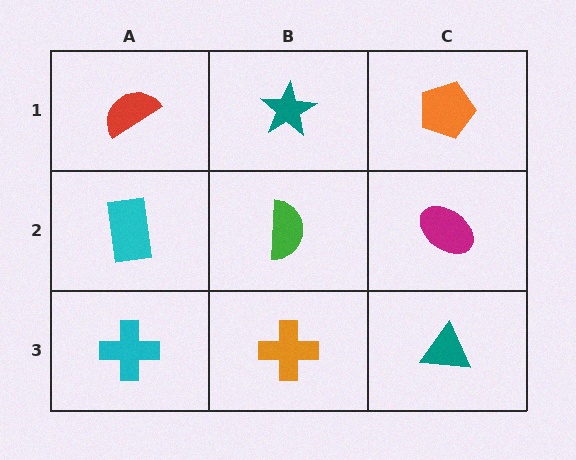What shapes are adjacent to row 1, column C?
A magenta ellipse (row 2, column C), a teal star (row 1, column B).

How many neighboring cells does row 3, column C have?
2.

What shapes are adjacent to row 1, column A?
A cyan rectangle (row 2, column A), a teal star (row 1, column B).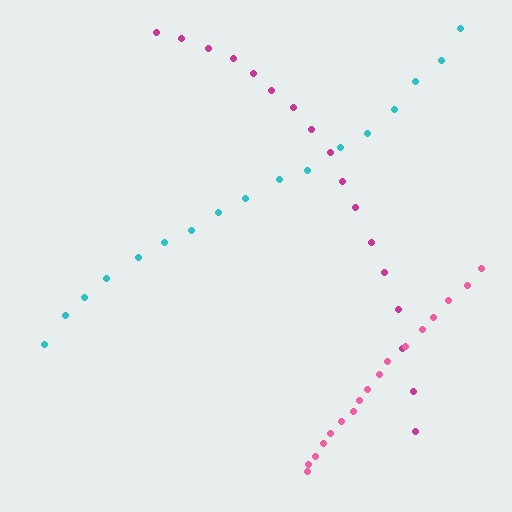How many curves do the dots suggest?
There are 3 distinct paths.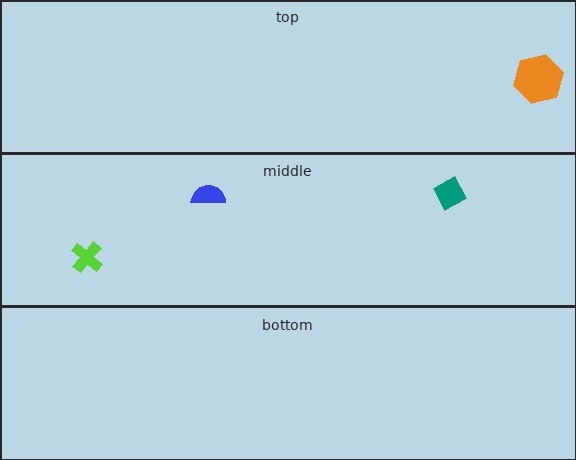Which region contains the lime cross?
The middle region.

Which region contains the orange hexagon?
The top region.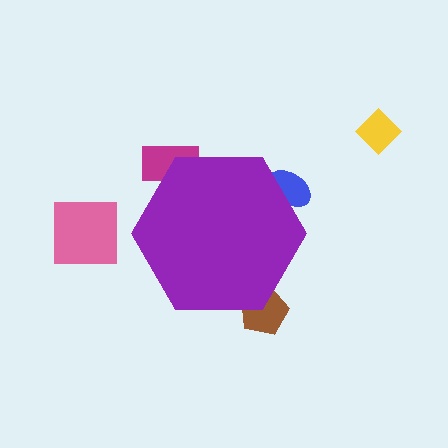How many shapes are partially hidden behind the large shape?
3 shapes are partially hidden.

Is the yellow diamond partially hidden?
No, the yellow diamond is fully visible.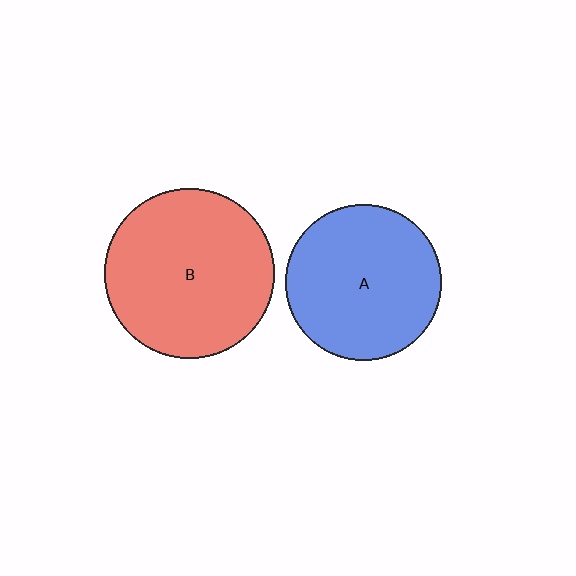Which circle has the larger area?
Circle B (red).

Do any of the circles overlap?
No, none of the circles overlap.